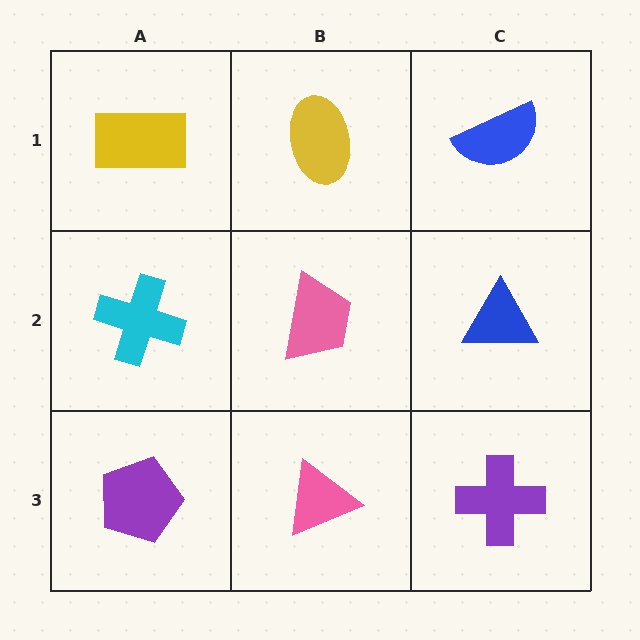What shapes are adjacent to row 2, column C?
A blue semicircle (row 1, column C), a purple cross (row 3, column C), a pink trapezoid (row 2, column B).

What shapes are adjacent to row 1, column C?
A blue triangle (row 2, column C), a yellow ellipse (row 1, column B).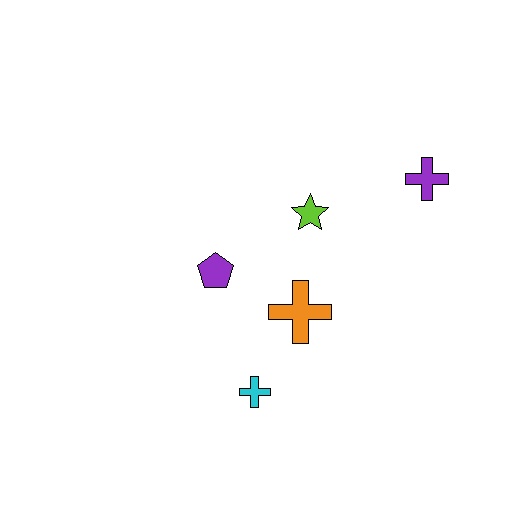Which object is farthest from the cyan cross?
The purple cross is farthest from the cyan cross.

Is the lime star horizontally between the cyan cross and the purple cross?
Yes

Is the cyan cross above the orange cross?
No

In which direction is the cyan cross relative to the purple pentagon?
The cyan cross is below the purple pentagon.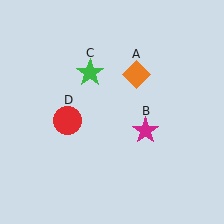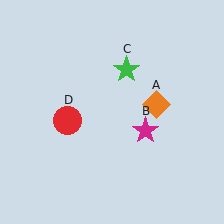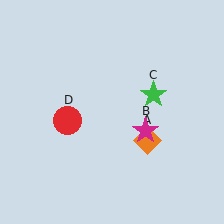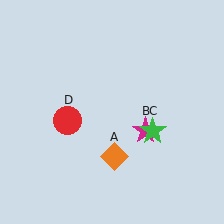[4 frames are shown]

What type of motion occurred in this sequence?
The orange diamond (object A), green star (object C) rotated clockwise around the center of the scene.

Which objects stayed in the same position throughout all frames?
Magenta star (object B) and red circle (object D) remained stationary.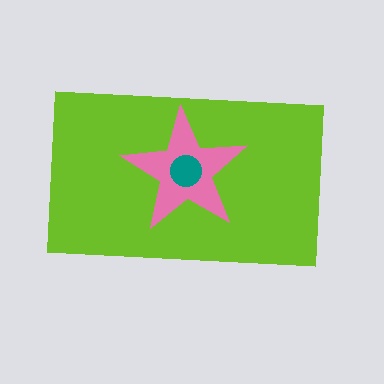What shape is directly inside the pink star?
The teal circle.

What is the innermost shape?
The teal circle.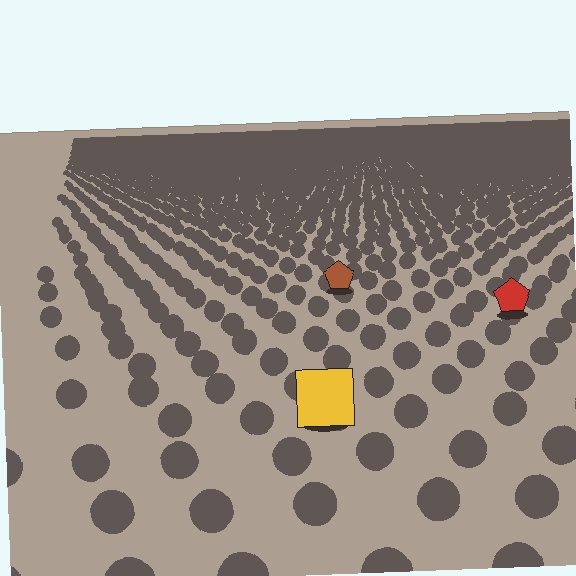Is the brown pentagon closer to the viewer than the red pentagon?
No. The red pentagon is closer — you can tell from the texture gradient: the ground texture is coarser near it.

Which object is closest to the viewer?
The yellow square is closest. The texture marks near it are larger and more spread out.